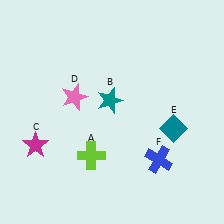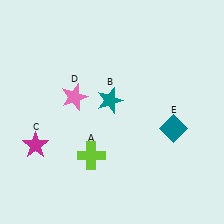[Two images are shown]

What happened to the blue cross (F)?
The blue cross (F) was removed in Image 2. It was in the bottom-right area of Image 1.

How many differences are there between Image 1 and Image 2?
There is 1 difference between the two images.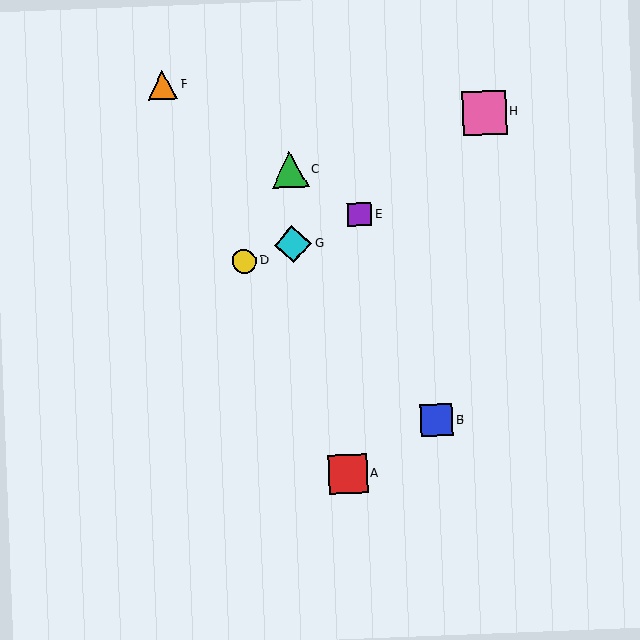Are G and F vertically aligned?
No, G is at x≈293 and F is at x≈163.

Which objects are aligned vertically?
Objects C, G are aligned vertically.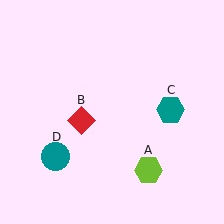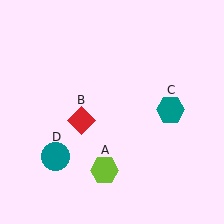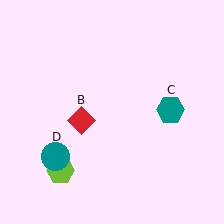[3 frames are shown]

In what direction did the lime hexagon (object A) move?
The lime hexagon (object A) moved left.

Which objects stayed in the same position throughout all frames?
Red diamond (object B) and teal hexagon (object C) and teal circle (object D) remained stationary.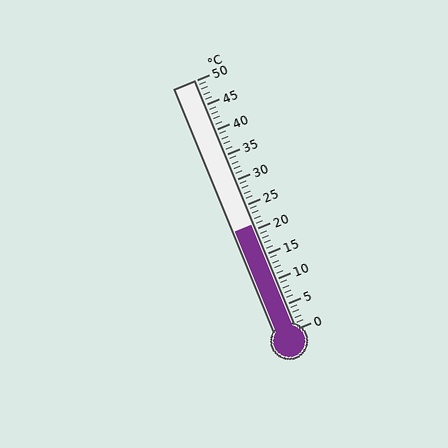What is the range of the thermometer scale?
The thermometer scale ranges from 0°C to 50°C.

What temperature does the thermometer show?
The thermometer shows approximately 21°C.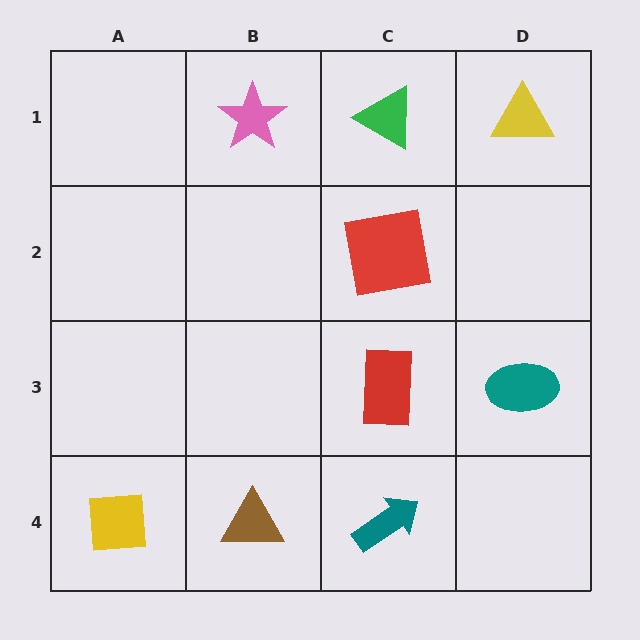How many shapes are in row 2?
1 shape.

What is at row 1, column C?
A green triangle.